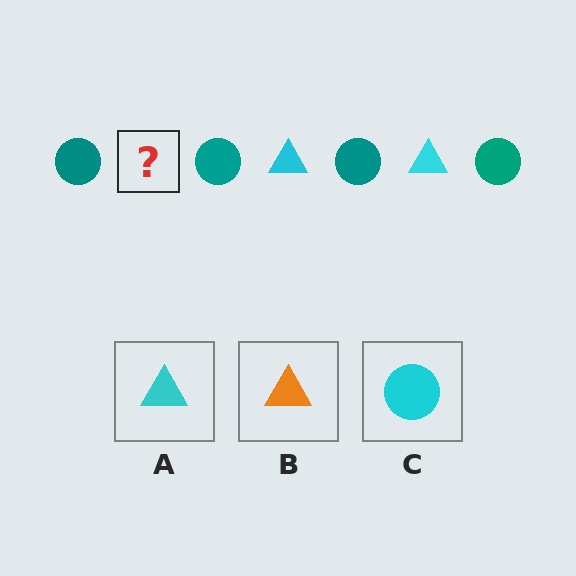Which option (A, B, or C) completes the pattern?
A.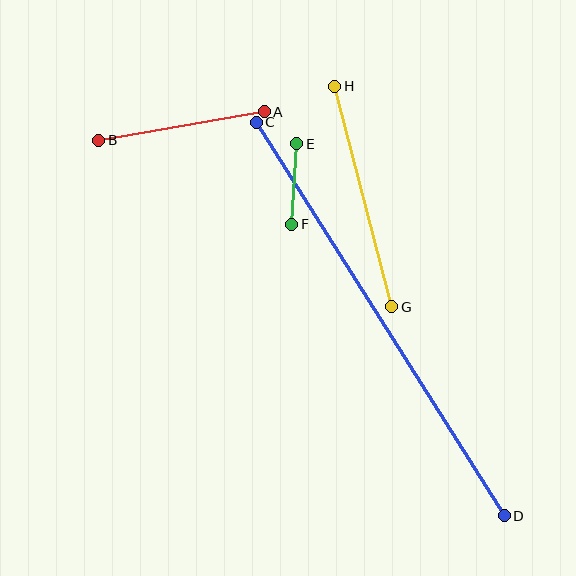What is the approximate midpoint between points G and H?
The midpoint is at approximately (363, 197) pixels.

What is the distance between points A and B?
The distance is approximately 168 pixels.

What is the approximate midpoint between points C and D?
The midpoint is at approximately (380, 319) pixels.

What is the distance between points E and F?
The distance is approximately 81 pixels.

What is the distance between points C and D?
The distance is approximately 465 pixels.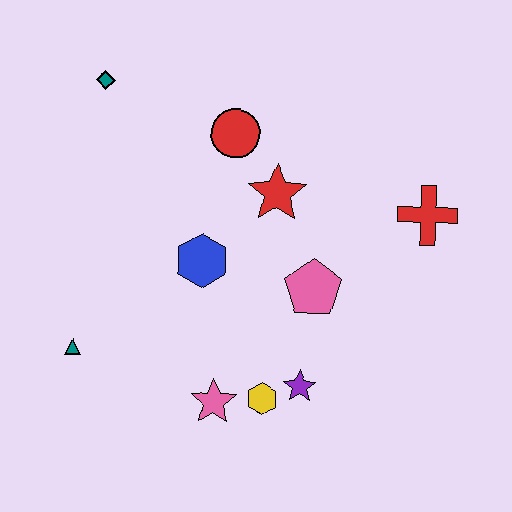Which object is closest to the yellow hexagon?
The purple star is closest to the yellow hexagon.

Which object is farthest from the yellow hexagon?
The teal diamond is farthest from the yellow hexagon.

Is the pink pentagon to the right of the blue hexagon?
Yes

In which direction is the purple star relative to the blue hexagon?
The purple star is below the blue hexagon.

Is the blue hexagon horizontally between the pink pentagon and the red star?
No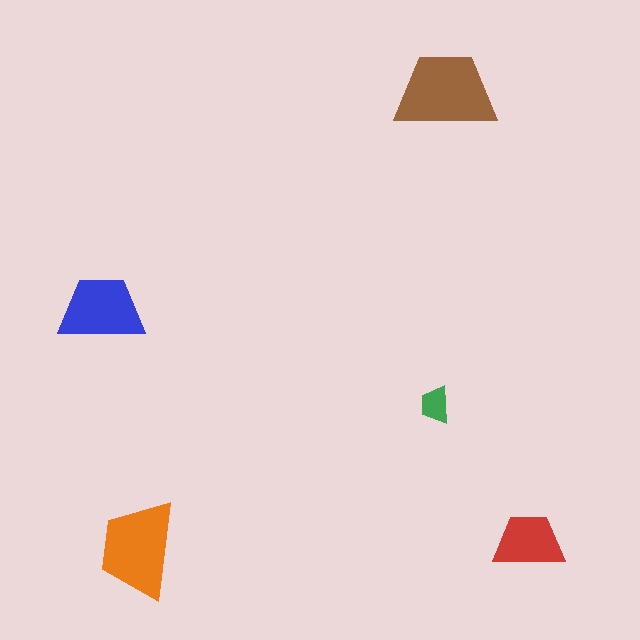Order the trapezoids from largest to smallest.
the brown one, the orange one, the blue one, the red one, the green one.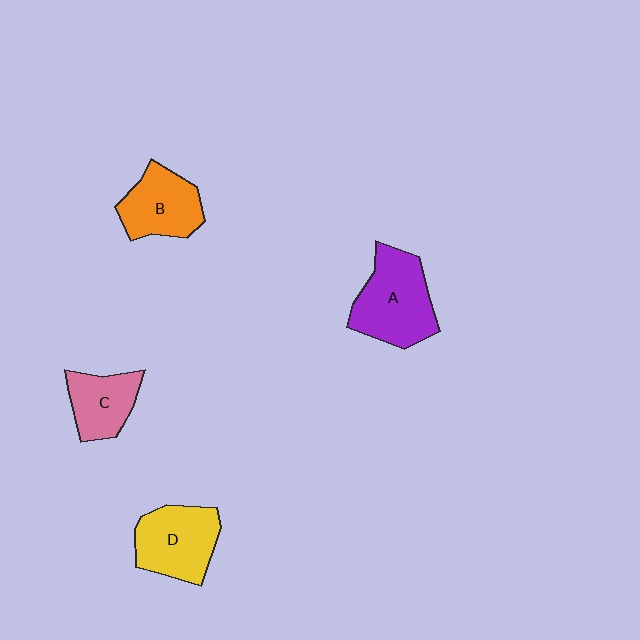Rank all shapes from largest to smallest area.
From largest to smallest: A (purple), D (yellow), B (orange), C (pink).